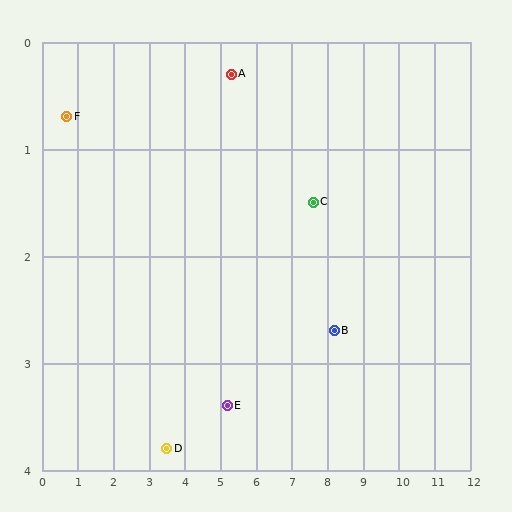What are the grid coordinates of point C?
Point C is at approximately (7.6, 1.5).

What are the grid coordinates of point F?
Point F is at approximately (0.7, 0.7).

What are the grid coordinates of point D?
Point D is at approximately (3.5, 3.8).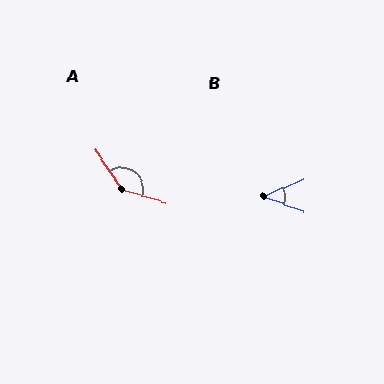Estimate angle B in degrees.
Approximately 42 degrees.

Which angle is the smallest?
B, at approximately 42 degrees.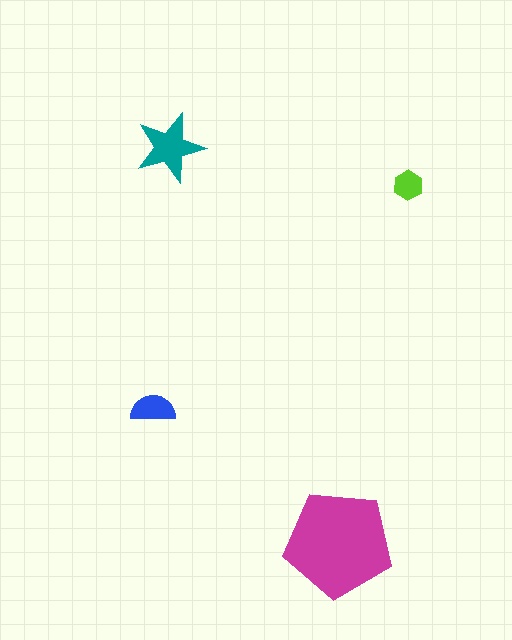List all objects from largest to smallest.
The magenta pentagon, the teal star, the blue semicircle, the lime hexagon.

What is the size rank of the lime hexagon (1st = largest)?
4th.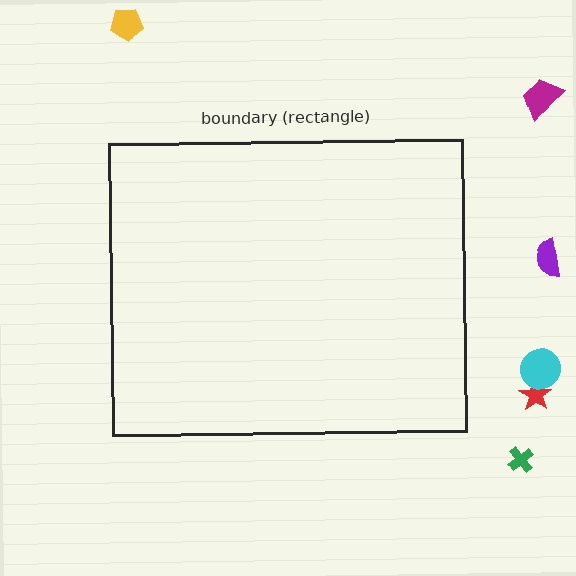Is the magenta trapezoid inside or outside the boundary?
Outside.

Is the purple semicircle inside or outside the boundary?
Outside.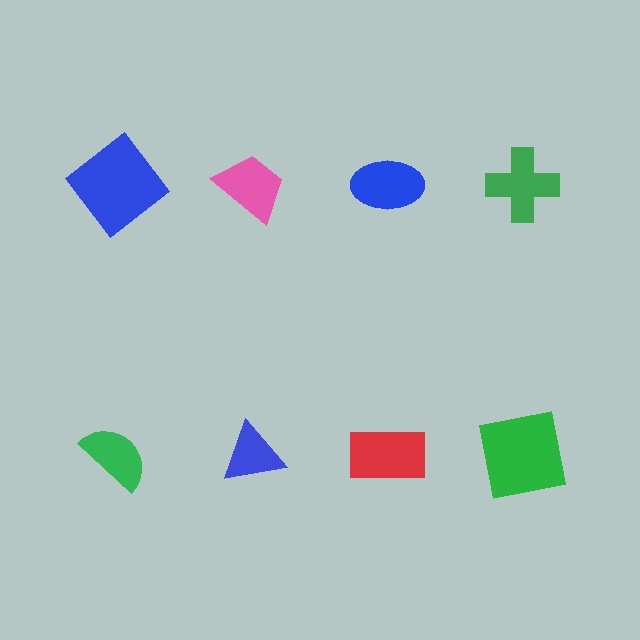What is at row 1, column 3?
A blue ellipse.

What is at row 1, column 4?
A green cross.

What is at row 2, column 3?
A red rectangle.